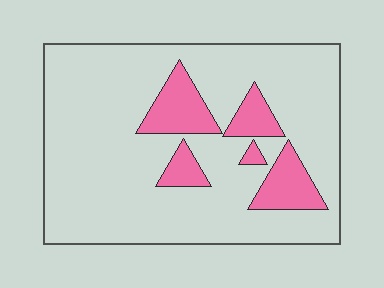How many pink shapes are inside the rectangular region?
5.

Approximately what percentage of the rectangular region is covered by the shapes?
Approximately 15%.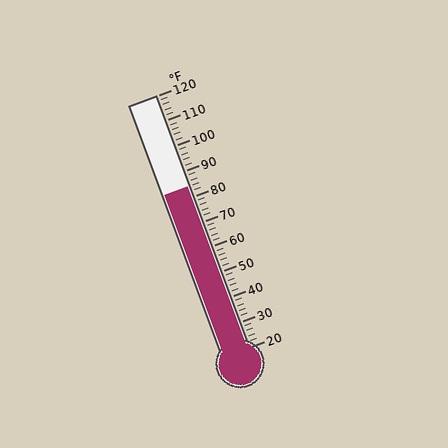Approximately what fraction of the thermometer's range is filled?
The thermometer is filled to approximately 65% of its range.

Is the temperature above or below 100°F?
The temperature is below 100°F.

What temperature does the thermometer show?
The thermometer shows approximately 84°F.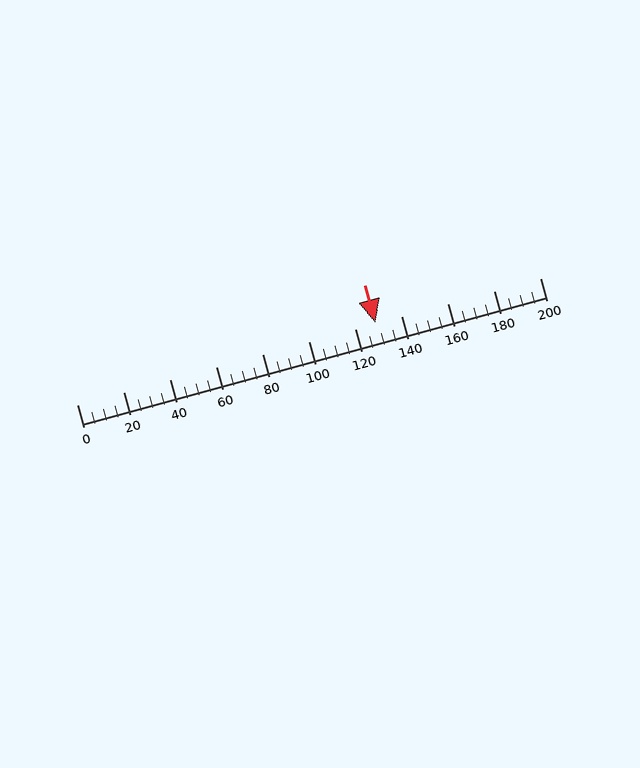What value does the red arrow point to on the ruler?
The red arrow points to approximately 129.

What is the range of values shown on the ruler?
The ruler shows values from 0 to 200.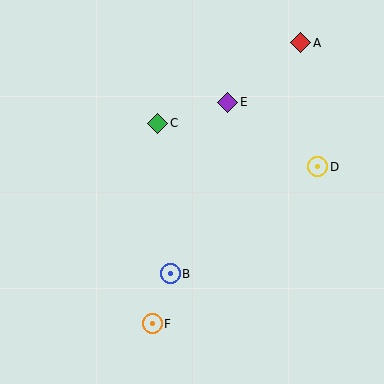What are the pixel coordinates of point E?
Point E is at (228, 102).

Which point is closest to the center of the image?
Point C at (158, 123) is closest to the center.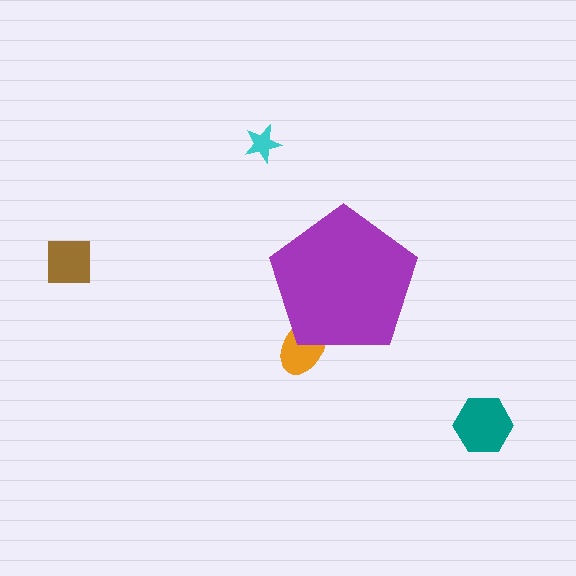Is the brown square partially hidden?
No, the brown square is fully visible.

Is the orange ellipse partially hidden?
Yes, the orange ellipse is partially hidden behind the purple pentagon.